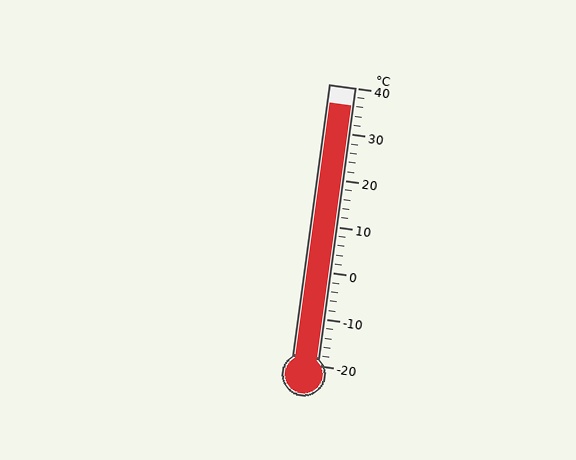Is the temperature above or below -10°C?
The temperature is above -10°C.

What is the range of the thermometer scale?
The thermometer scale ranges from -20°C to 40°C.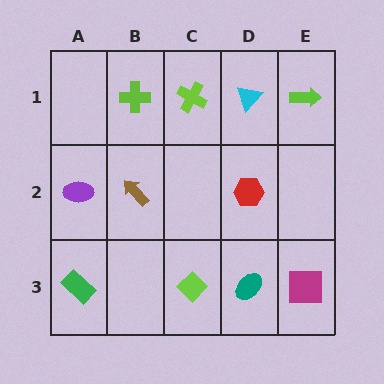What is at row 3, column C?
A lime diamond.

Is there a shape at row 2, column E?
No, that cell is empty.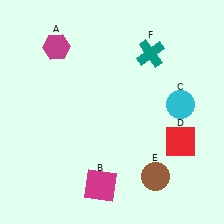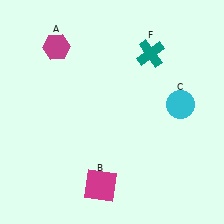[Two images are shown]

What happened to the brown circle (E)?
The brown circle (E) was removed in Image 2. It was in the bottom-right area of Image 1.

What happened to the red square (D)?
The red square (D) was removed in Image 2. It was in the bottom-right area of Image 1.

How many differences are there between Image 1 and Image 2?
There are 2 differences between the two images.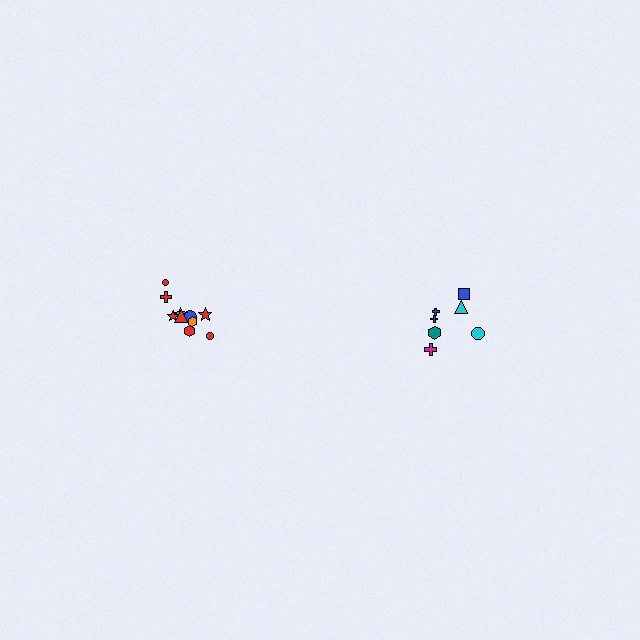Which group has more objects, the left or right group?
The left group.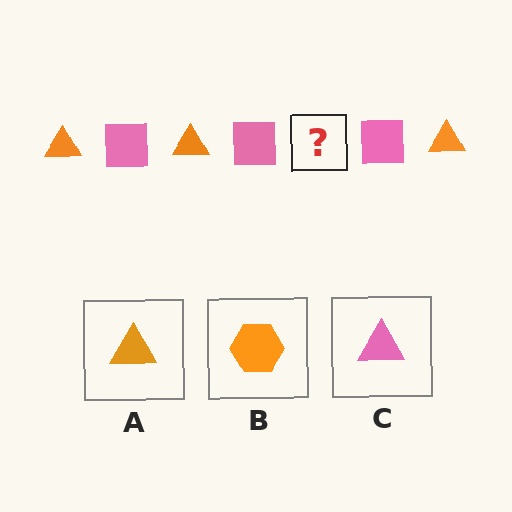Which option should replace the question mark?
Option A.